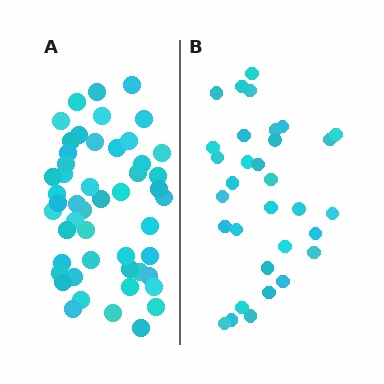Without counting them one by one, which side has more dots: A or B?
Region A (the left region) has more dots.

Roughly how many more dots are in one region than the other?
Region A has approximately 20 more dots than region B.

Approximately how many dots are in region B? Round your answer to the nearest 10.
About 30 dots. (The exact count is 32, which rounds to 30.)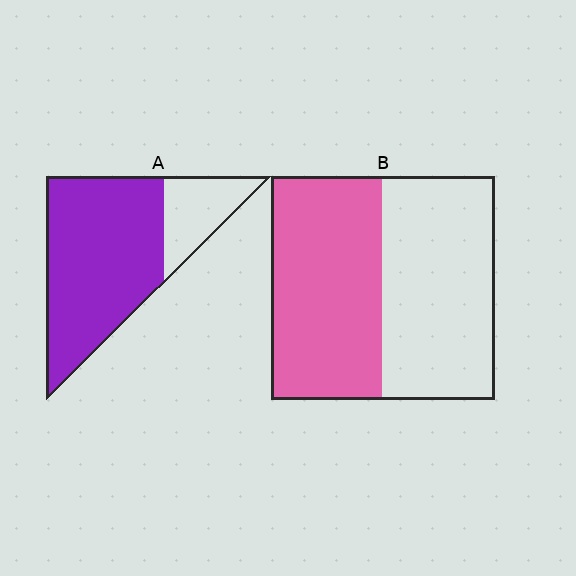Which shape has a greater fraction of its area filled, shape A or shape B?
Shape A.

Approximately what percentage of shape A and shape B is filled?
A is approximately 75% and B is approximately 50%.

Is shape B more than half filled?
Roughly half.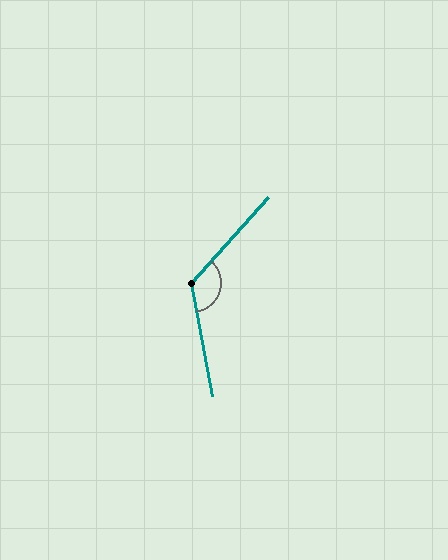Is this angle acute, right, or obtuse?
It is obtuse.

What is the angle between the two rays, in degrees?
Approximately 128 degrees.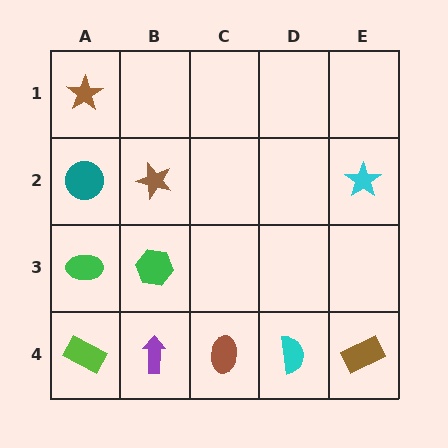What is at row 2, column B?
A brown star.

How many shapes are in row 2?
3 shapes.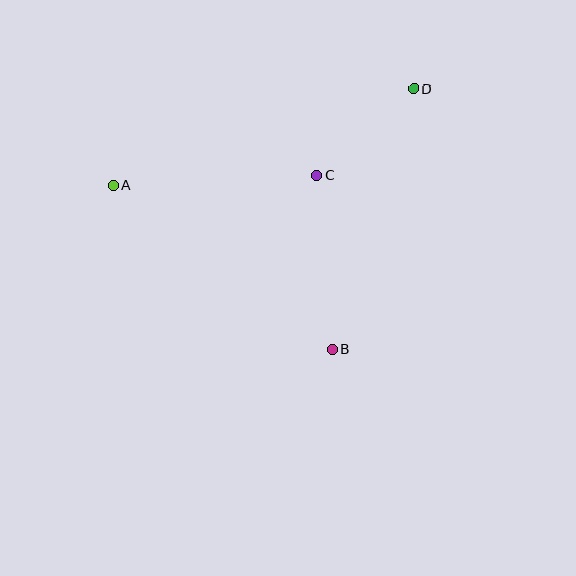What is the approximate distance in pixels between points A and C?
The distance between A and C is approximately 204 pixels.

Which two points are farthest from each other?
Points A and D are farthest from each other.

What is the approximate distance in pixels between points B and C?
The distance between B and C is approximately 175 pixels.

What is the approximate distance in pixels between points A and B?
The distance between A and B is approximately 274 pixels.